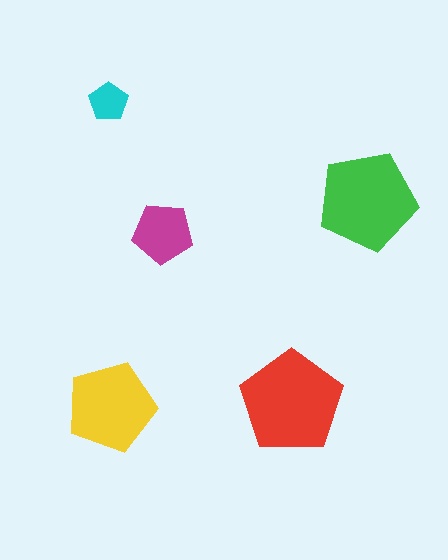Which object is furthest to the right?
The green pentagon is rightmost.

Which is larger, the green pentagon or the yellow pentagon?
The green one.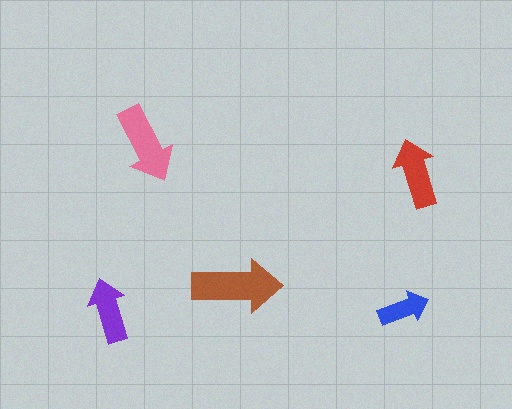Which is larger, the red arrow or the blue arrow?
The red one.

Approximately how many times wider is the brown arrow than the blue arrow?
About 1.5 times wider.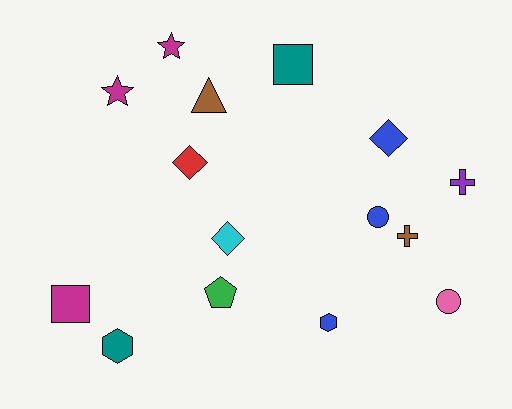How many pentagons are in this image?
There is 1 pentagon.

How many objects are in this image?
There are 15 objects.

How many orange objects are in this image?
There are no orange objects.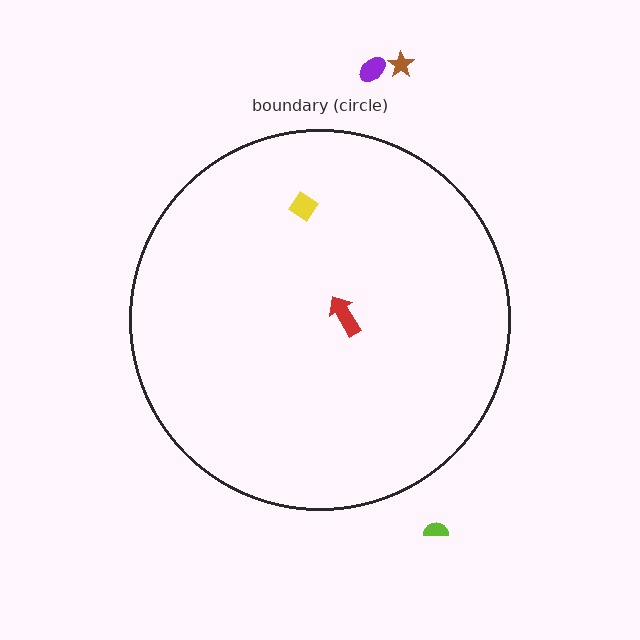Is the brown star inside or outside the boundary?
Outside.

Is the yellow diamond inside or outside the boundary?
Inside.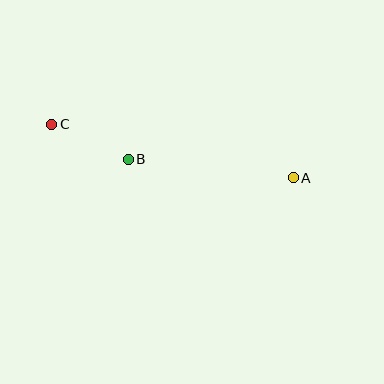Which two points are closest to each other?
Points B and C are closest to each other.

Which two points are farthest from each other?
Points A and C are farthest from each other.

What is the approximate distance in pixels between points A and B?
The distance between A and B is approximately 166 pixels.